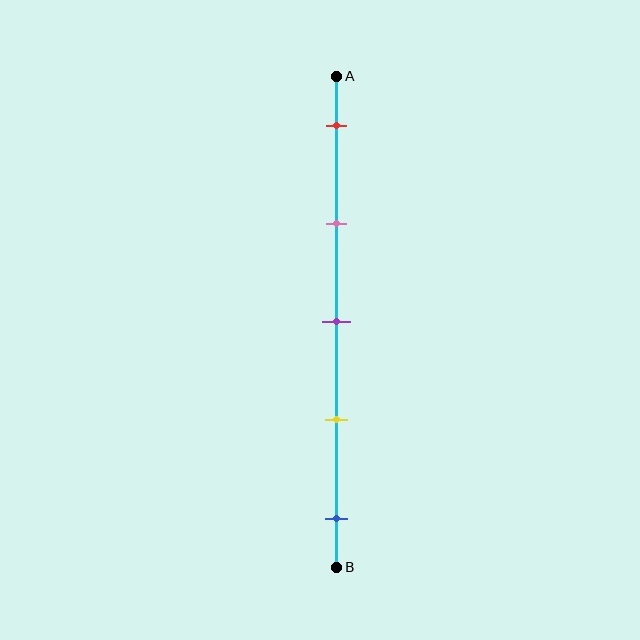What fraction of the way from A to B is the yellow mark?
The yellow mark is approximately 70% (0.7) of the way from A to B.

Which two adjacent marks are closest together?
The purple and yellow marks are the closest adjacent pair.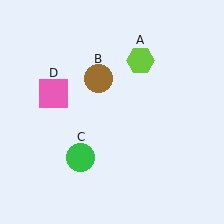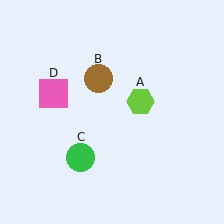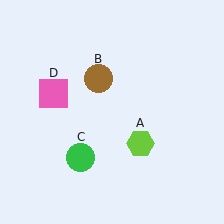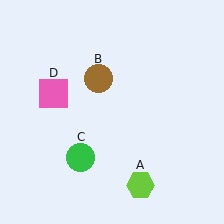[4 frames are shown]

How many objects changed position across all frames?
1 object changed position: lime hexagon (object A).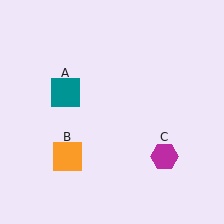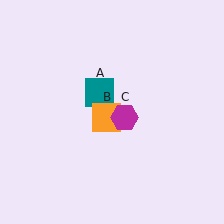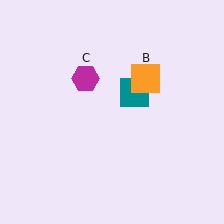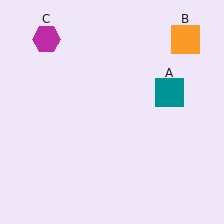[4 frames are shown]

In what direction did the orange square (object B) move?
The orange square (object B) moved up and to the right.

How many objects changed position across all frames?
3 objects changed position: teal square (object A), orange square (object B), magenta hexagon (object C).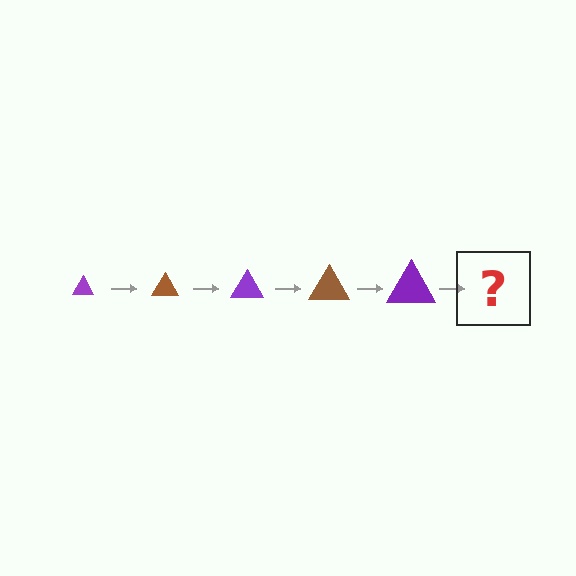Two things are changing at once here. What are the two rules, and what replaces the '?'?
The two rules are that the triangle grows larger each step and the color cycles through purple and brown. The '?' should be a brown triangle, larger than the previous one.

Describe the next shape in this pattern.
It should be a brown triangle, larger than the previous one.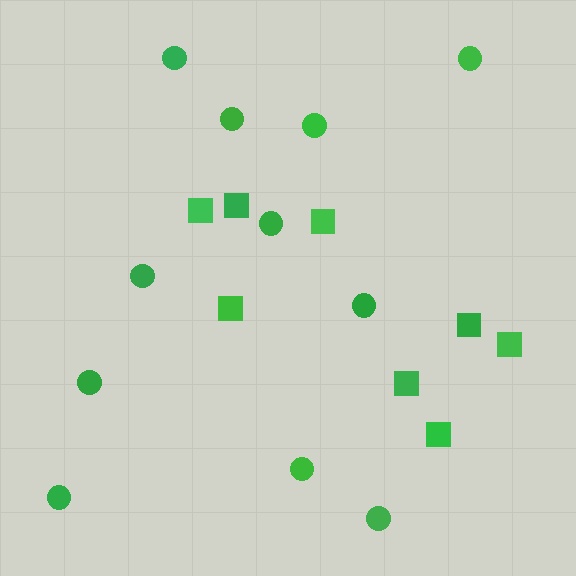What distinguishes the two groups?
There are 2 groups: one group of squares (8) and one group of circles (11).